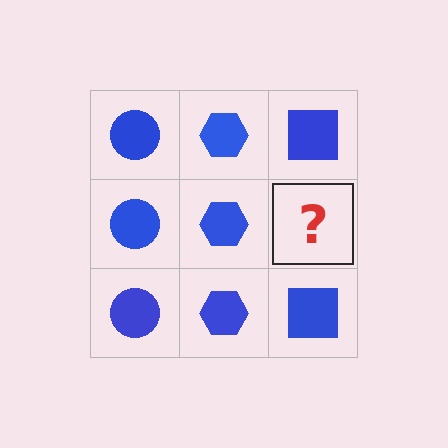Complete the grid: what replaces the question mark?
The question mark should be replaced with a blue square.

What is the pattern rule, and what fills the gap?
The rule is that each column has a consistent shape. The gap should be filled with a blue square.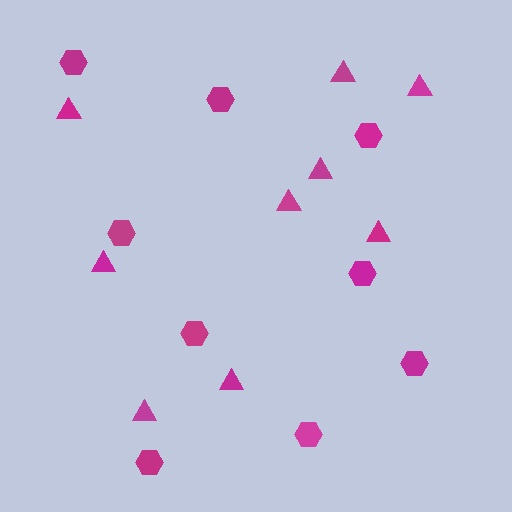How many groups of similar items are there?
There are 2 groups: one group of triangles (9) and one group of hexagons (9).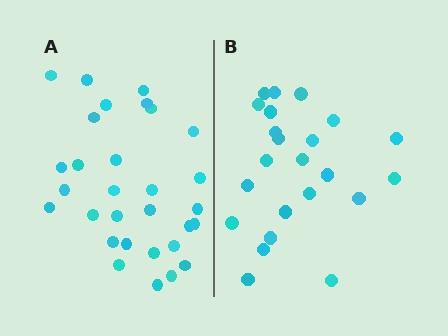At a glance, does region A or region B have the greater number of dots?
Region A (the left region) has more dots.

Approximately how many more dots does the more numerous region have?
Region A has roughly 8 or so more dots than region B.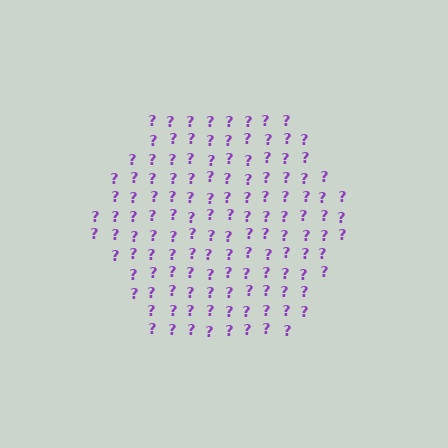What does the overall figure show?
The overall figure shows a hexagon.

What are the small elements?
The small elements are question marks.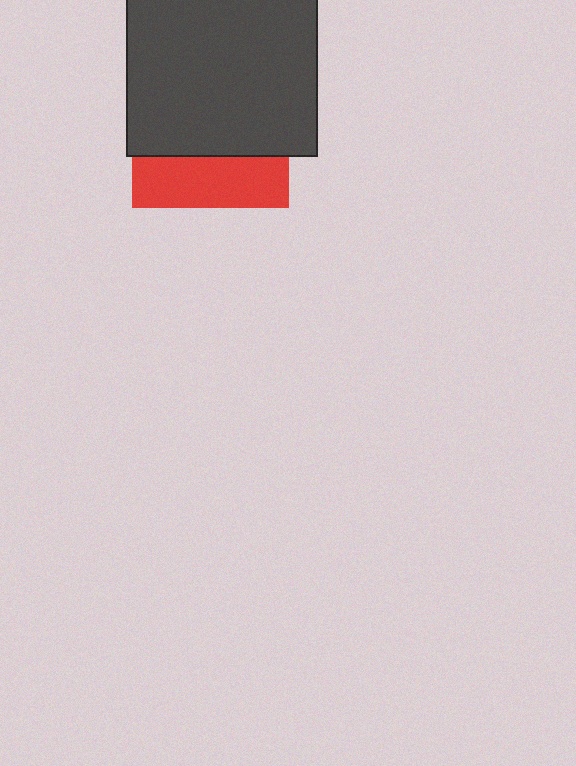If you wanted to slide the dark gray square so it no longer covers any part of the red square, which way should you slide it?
Slide it up — that is the most direct way to separate the two shapes.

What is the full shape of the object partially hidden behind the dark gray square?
The partially hidden object is a red square.